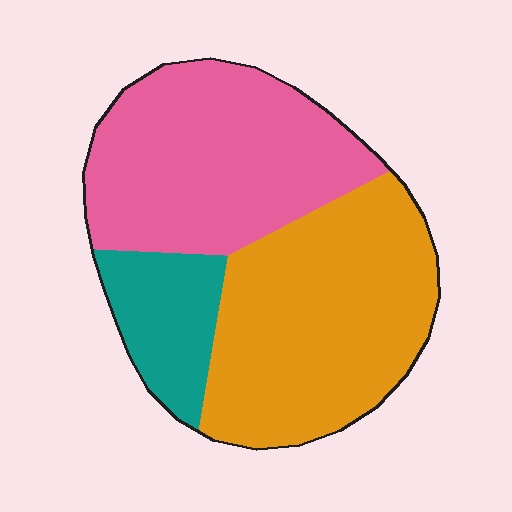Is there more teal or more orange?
Orange.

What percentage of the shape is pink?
Pink takes up about two fifths (2/5) of the shape.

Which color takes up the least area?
Teal, at roughly 15%.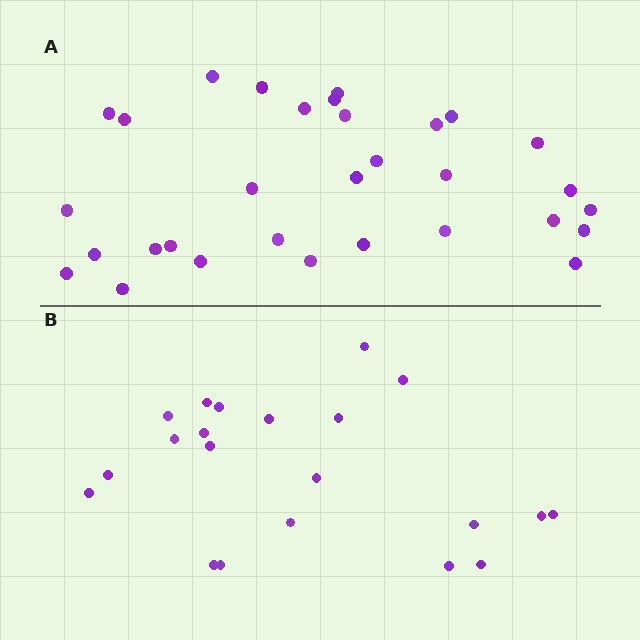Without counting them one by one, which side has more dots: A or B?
Region A (the top region) has more dots.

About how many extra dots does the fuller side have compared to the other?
Region A has roughly 10 or so more dots than region B.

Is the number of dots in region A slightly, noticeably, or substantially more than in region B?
Region A has substantially more. The ratio is roughly 1.5 to 1.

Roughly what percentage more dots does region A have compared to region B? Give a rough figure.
About 50% more.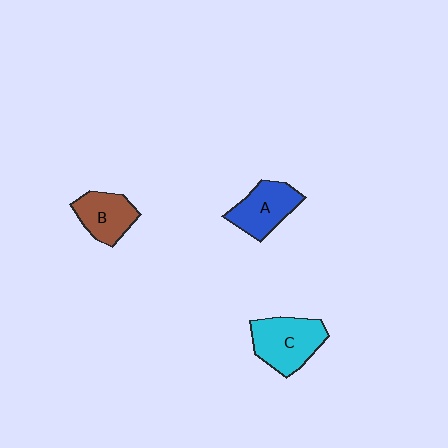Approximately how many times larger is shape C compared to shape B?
Approximately 1.3 times.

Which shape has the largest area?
Shape C (cyan).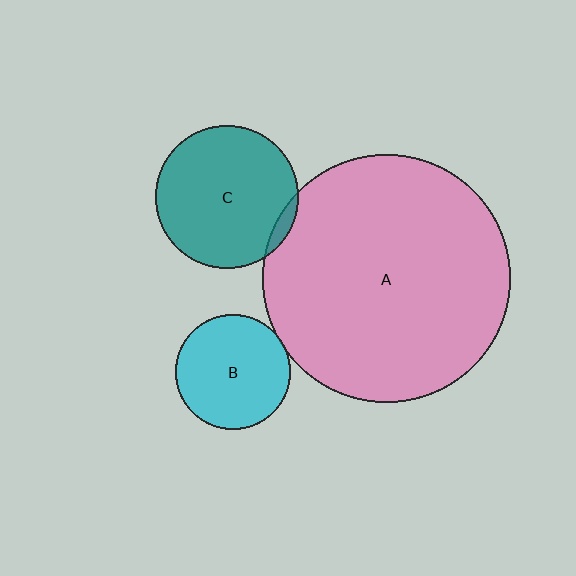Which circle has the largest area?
Circle A (pink).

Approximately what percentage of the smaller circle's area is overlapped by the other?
Approximately 5%.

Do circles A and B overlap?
Yes.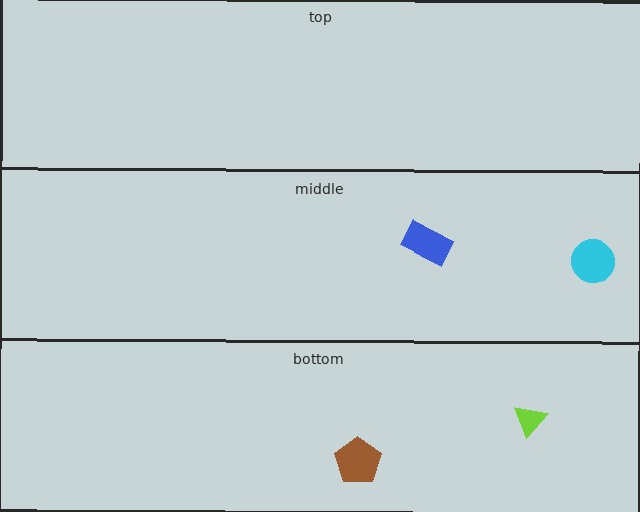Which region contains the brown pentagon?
The bottom region.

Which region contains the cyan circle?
The middle region.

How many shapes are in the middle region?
2.